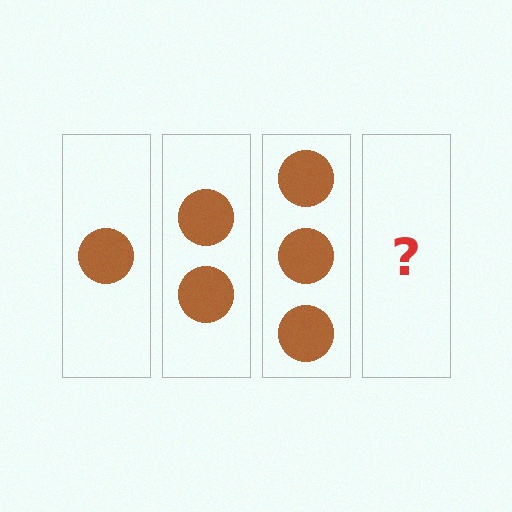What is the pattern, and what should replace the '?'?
The pattern is that each step adds one more circle. The '?' should be 4 circles.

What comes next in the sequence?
The next element should be 4 circles.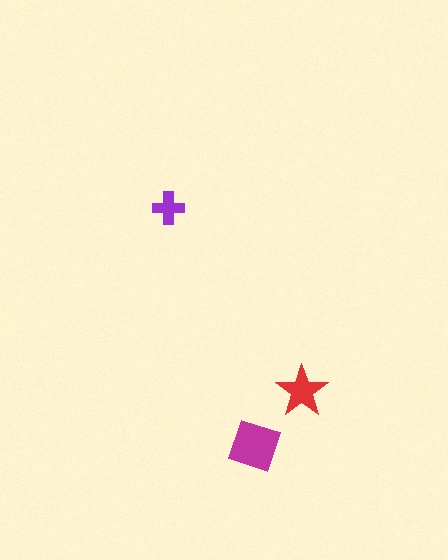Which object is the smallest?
The purple cross.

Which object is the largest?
The magenta diamond.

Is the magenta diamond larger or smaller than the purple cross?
Larger.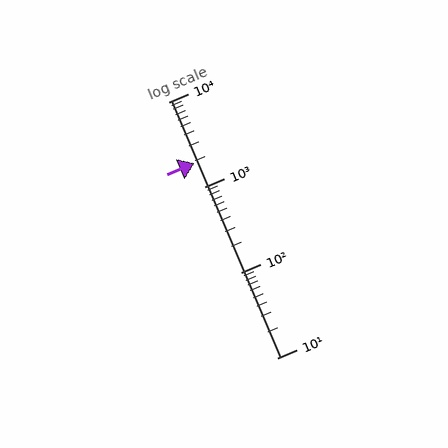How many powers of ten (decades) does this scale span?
The scale spans 3 decades, from 10 to 10000.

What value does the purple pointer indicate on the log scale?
The pointer indicates approximately 1900.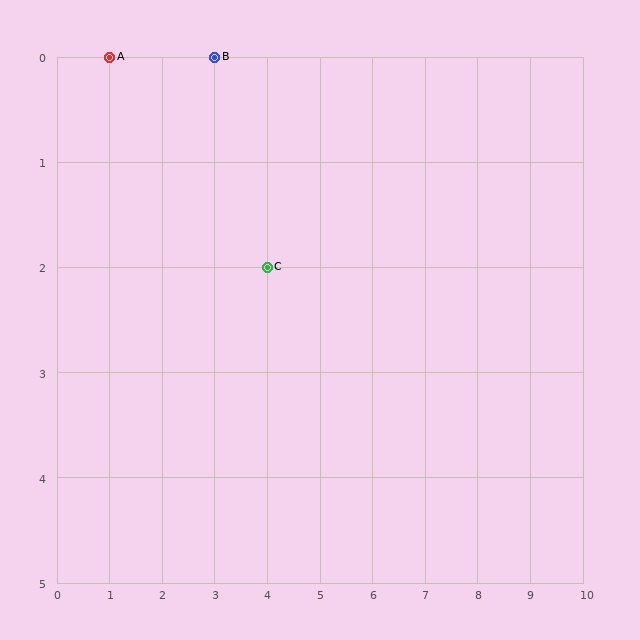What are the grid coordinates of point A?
Point A is at grid coordinates (1, 0).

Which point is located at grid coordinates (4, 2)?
Point C is at (4, 2).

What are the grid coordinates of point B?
Point B is at grid coordinates (3, 0).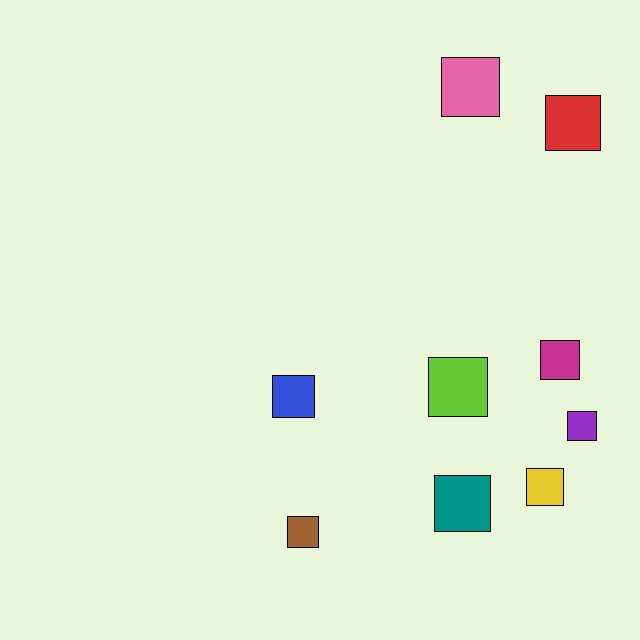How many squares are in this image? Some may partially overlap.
There are 9 squares.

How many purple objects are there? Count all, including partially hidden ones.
There is 1 purple object.